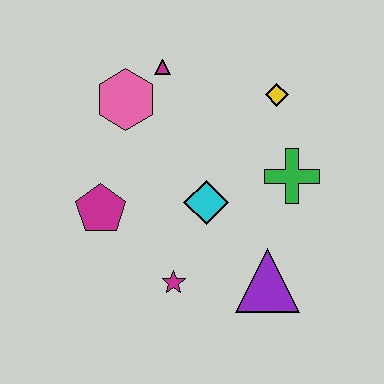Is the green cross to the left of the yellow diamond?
No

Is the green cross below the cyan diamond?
No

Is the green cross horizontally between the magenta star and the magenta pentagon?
No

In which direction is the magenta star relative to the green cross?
The magenta star is to the left of the green cross.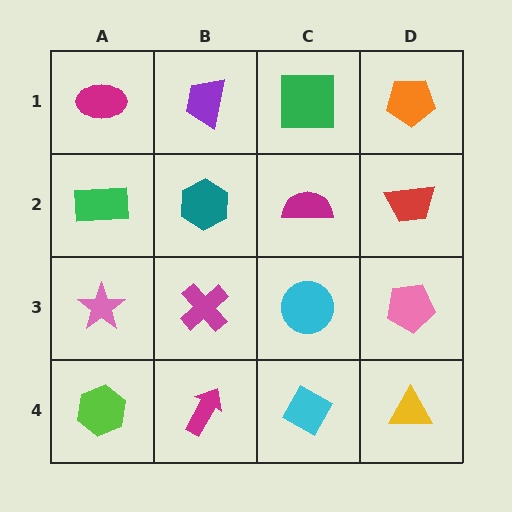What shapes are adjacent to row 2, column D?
An orange pentagon (row 1, column D), a pink pentagon (row 3, column D), a magenta semicircle (row 2, column C).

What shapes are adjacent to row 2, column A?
A magenta ellipse (row 1, column A), a pink star (row 3, column A), a teal hexagon (row 2, column B).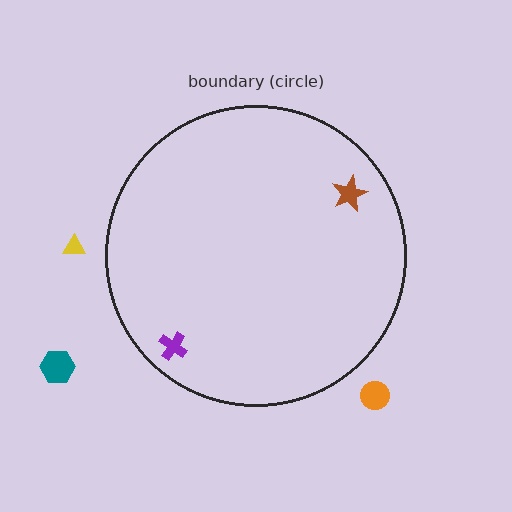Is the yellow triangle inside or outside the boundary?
Outside.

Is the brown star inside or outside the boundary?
Inside.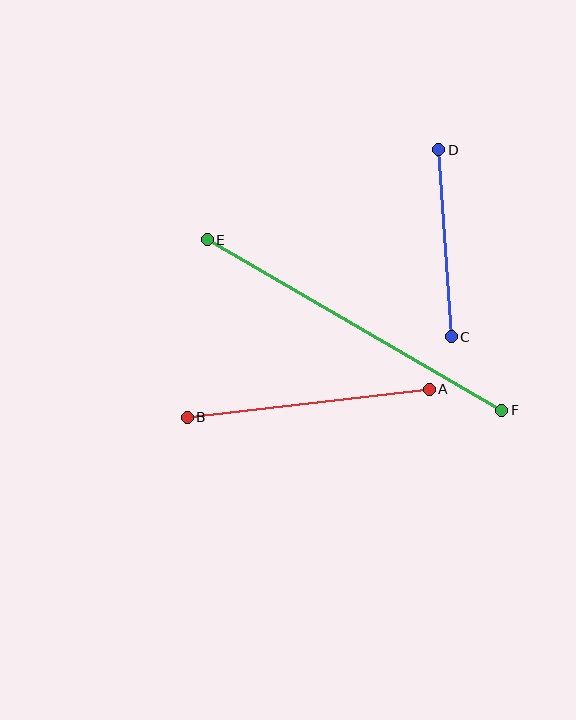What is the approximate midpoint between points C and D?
The midpoint is at approximately (445, 243) pixels.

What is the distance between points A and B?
The distance is approximately 243 pixels.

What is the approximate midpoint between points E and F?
The midpoint is at approximately (354, 325) pixels.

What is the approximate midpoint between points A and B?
The midpoint is at approximately (308, 403) pixels.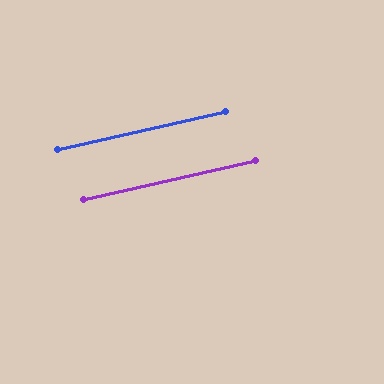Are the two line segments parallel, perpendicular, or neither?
Parallel — their directions differ by only 0.0°.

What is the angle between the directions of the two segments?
Approximately 0 degrees.